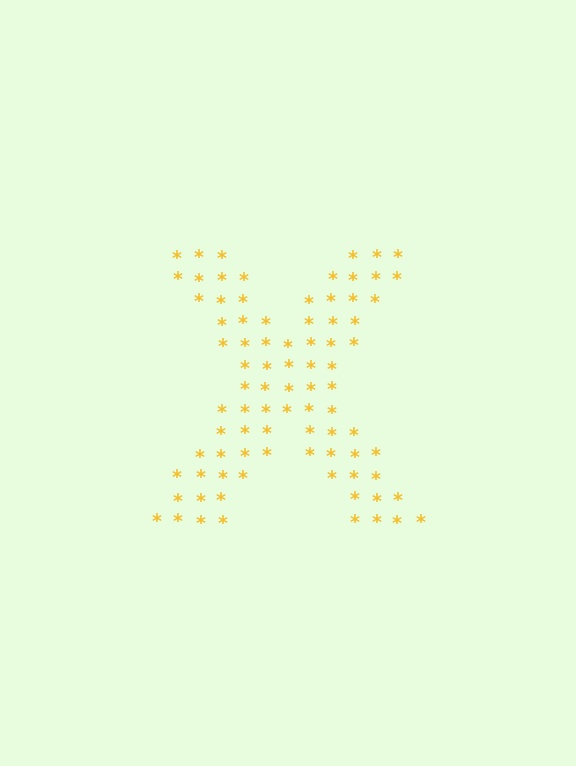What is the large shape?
The large shape is the letter X.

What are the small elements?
The small elements are asterisks.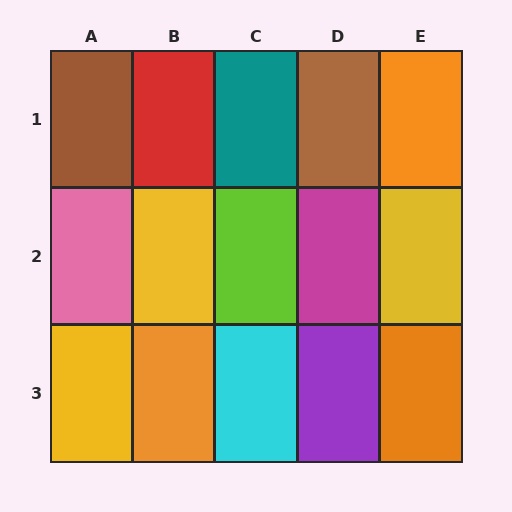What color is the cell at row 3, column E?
Orange.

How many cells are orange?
3 cells are orange.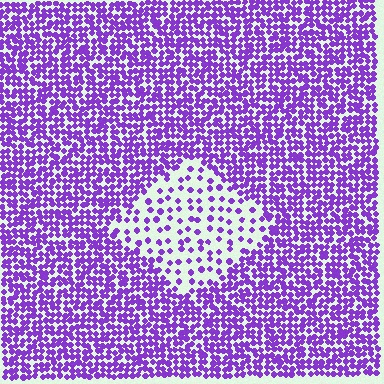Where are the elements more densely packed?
The elements are more densely packed outside the diamond boundary.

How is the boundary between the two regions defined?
The boundary is defined by a change in element density (approximately 2.8x ratio). All elements are the same color, size, and shape.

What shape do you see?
I see a diamond.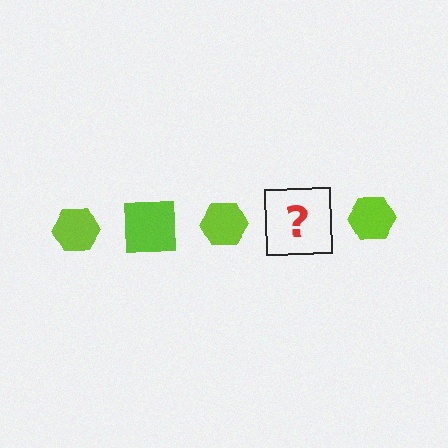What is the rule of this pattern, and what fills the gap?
The rule is that the pattern cycles through hexagon, square shapes in lime. The gap should be filled with a lime square.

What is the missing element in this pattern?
The missing element is a lime square.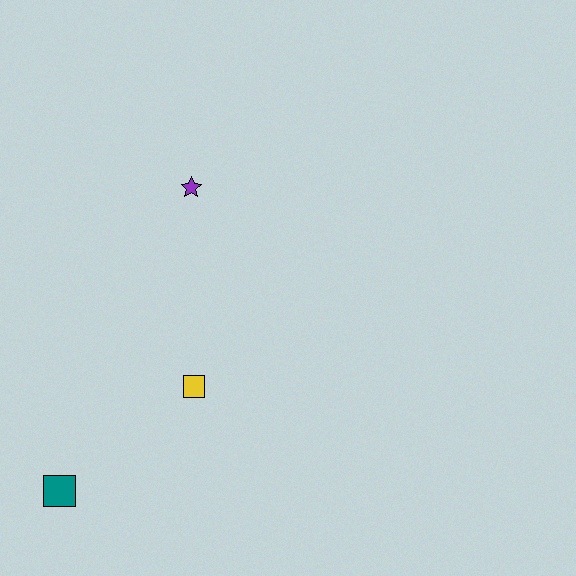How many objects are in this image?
There are 3 objects.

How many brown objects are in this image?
There are no brown objects.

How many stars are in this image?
There is 1 star.